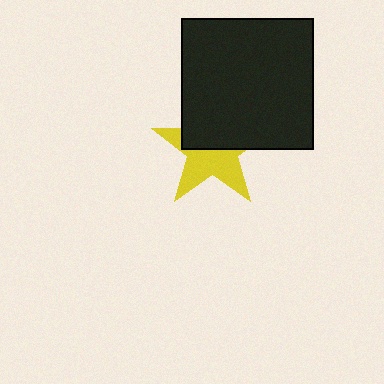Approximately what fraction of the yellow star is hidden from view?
Roughly 48% of the yellow star is hidden behind the black square.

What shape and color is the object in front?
The object in front is a black square.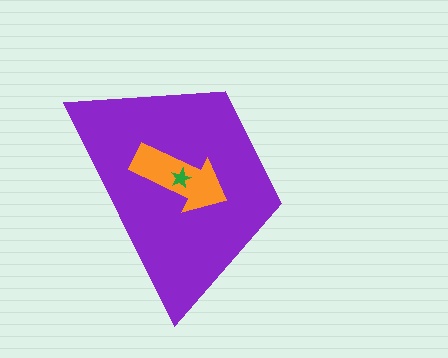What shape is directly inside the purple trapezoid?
The orange arrow.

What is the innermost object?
The green star.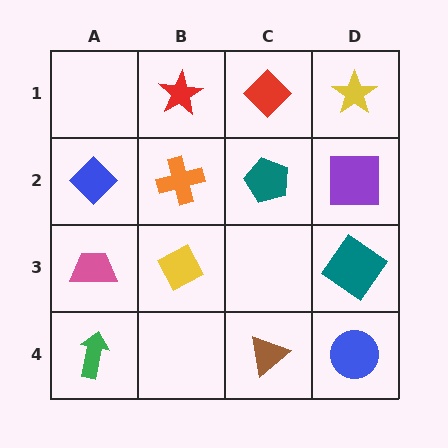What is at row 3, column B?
A yellow diamond.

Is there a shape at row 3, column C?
No, that cell is empty.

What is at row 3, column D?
A teal diamond.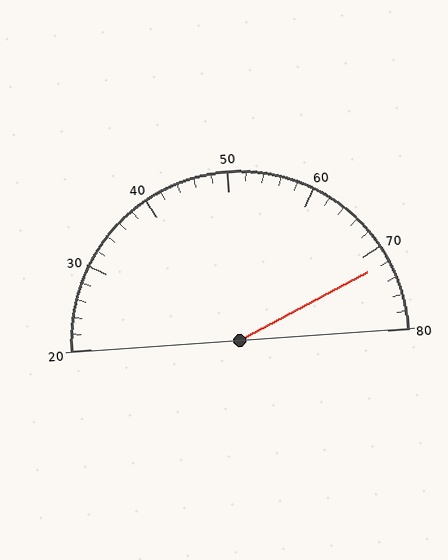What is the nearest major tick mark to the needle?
The nearest major tick mark is 70.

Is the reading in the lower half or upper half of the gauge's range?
The reading is in the upper half of the range (20 to 80).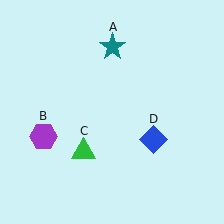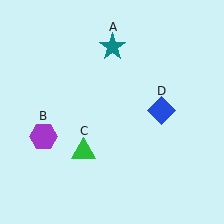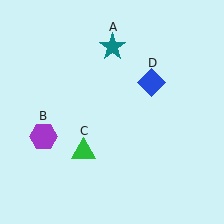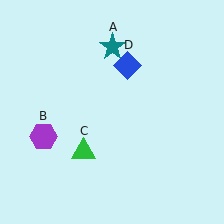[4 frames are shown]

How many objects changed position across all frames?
1 object changed position: blue diamond (object D).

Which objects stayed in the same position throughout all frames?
Teal star (object A) and purple hexagon (object B) and green triangle (object C) remained stationary.